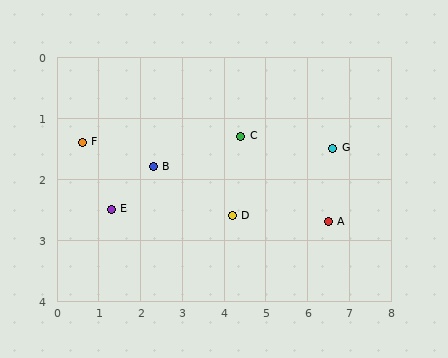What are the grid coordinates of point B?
Point B is at approximately (2.3, 1.8).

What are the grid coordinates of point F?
Point F is at approximately (0.6, 1.4).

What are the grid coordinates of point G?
Point G is at approximately (6.6, 1.5).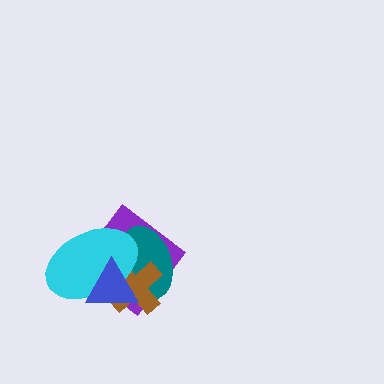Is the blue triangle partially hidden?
No, no other shape covers it.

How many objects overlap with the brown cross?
4 objects overlap with the brown cross.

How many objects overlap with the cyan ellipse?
4 objects overlap with the cyan ellipse.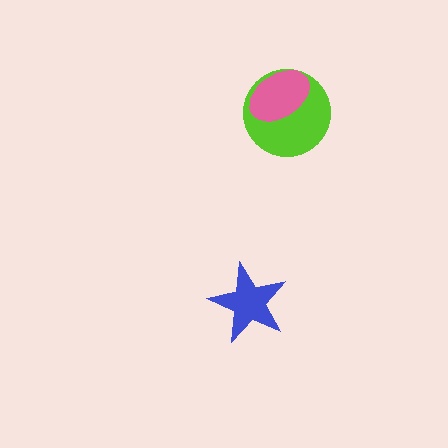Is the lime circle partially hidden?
Yes, it is partially covered by another shape.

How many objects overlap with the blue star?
0 objects overlap with the blue star.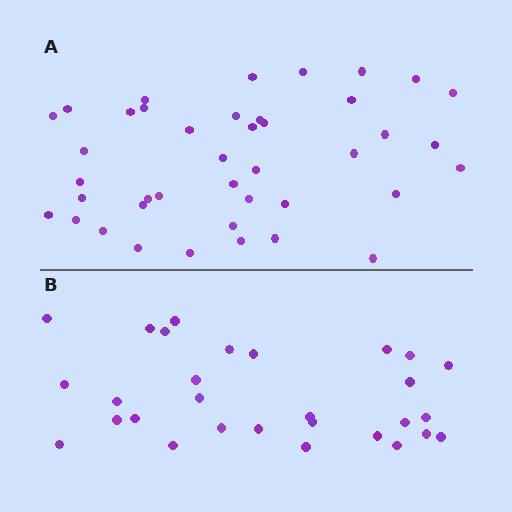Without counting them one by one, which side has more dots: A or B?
Region A (the top region) has more dots.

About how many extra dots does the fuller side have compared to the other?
Region A has roughly 12 or so more dots than region B.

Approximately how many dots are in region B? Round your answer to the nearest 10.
About 30 dots. (The exact count is 29, which rounds to 30.)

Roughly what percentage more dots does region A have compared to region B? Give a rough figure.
About 40% more.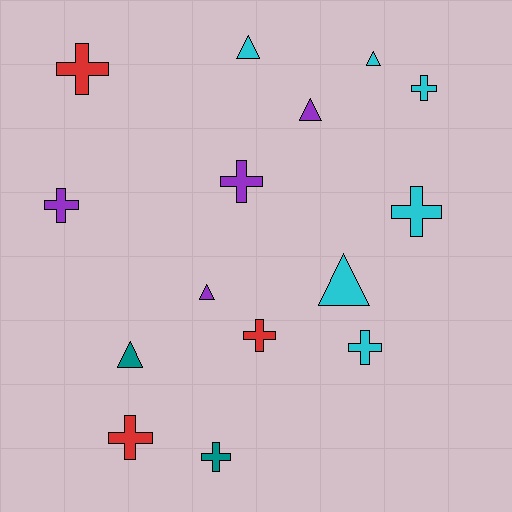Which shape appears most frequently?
Cross, with 9 objects.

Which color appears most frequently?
Cyan, with 6 objects.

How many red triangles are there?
There are no red triangles.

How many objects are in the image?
There are 15 objects.